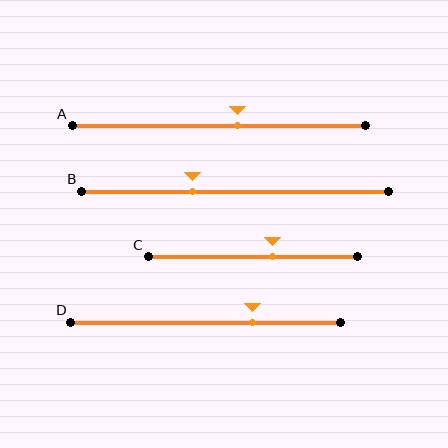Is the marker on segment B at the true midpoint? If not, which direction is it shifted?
No, the marker on segment B is shifted to the left by about 14% of the segment length.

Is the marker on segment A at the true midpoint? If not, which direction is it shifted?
No, the marker on segment A is shifted to the right by about 6% of the segment length.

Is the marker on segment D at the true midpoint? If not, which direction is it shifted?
No, the marker on segment D is shifted to the right by about 17% of the segment length.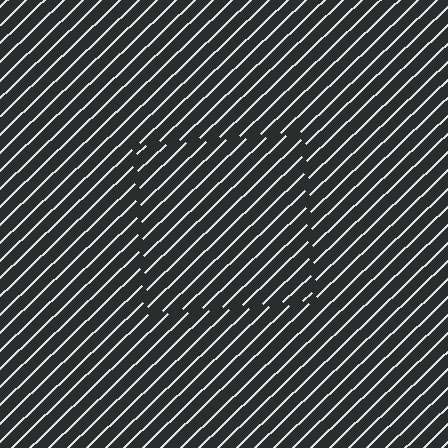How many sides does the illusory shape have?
4 sides — the line-ends trace a square.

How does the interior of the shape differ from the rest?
The interior of the shape contains the same grating, shifted by half a period — the contour is defined by the phase discontinuity where line-ends from the inner and outer gratings abut.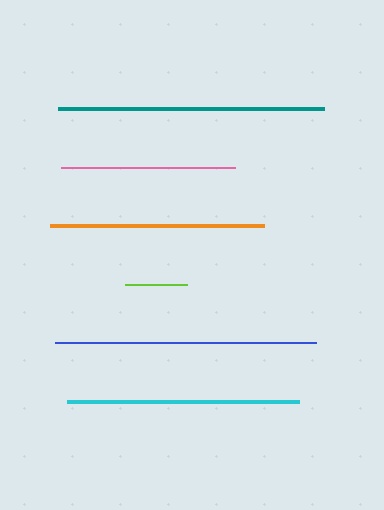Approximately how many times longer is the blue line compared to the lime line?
The blue line is approximately 4.2 times the length of the lime line.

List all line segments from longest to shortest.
From longest to shortest: teal, blue, cyan, orange, pink, lime.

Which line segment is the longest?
The teal line is the longest at approximately 266 pixels.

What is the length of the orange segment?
The orange segment is approximately 214 pixels long.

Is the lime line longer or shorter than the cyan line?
The cyan line is longer than the lime line.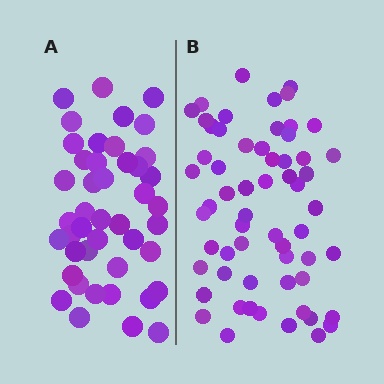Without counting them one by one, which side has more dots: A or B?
Region B (the right region) has more dots.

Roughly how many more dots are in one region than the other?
Region B has approximately 15 more dots than region A.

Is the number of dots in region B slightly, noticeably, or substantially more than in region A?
Region B has noticeably more, but not dramatically so. The ratio is roughly 1.4 to 1.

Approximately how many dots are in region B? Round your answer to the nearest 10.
About 60 dots.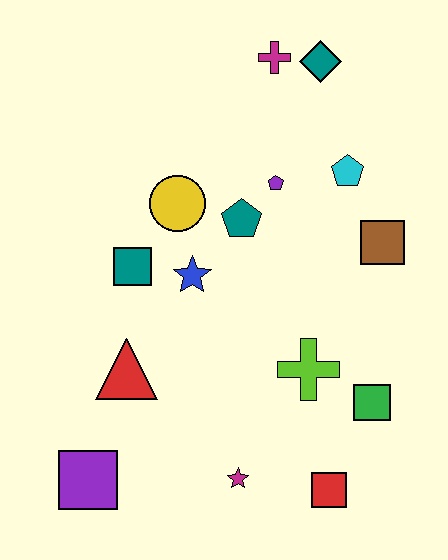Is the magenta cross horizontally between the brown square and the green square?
No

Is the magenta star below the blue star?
Yes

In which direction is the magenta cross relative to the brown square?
The magenta cross is above the brown square.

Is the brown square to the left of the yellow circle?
No